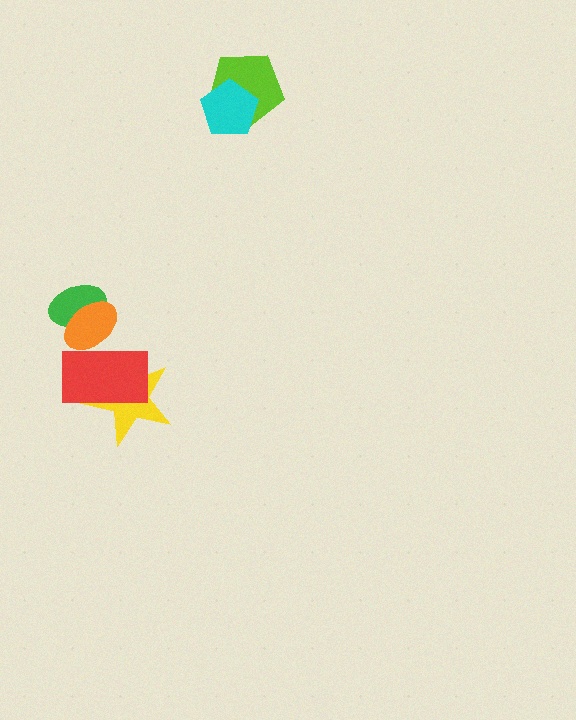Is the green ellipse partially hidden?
Yes, it is partially covered by another shape.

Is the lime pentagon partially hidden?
Yes, it is partially covered by another shape.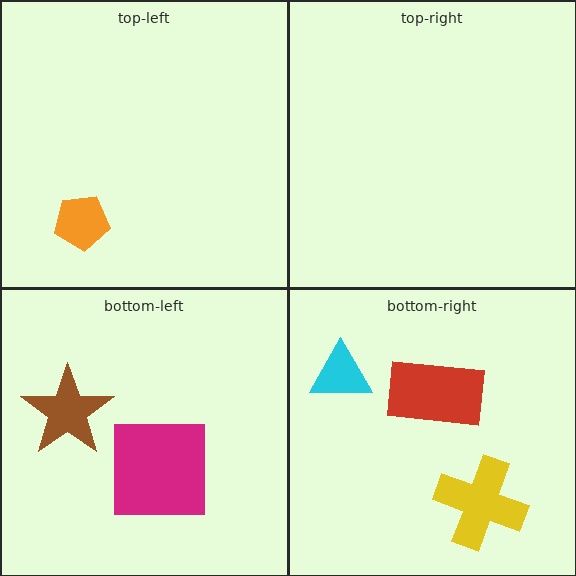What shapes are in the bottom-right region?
The cyan triangle, the yellow cross, the red rectangle.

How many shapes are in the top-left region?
1.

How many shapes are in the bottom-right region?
3.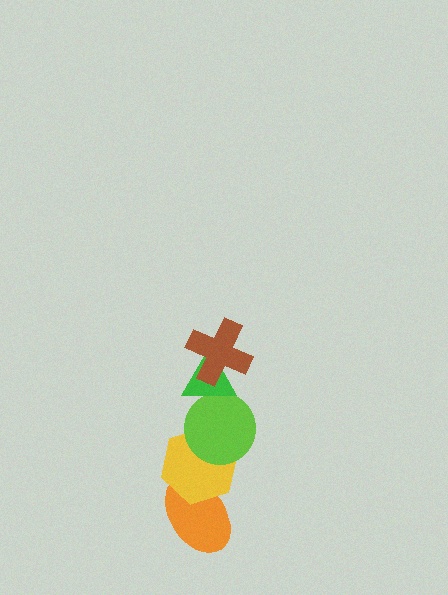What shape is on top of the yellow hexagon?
The lime circle is on top of the yellow hexagon.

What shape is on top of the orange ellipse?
The yellow hexagon is on top of the orange ellipse.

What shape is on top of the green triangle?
The brown cross is on top of the green triangle.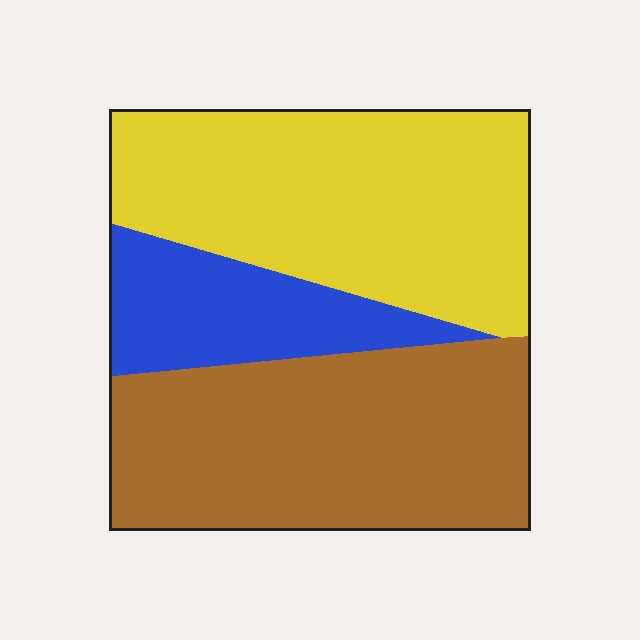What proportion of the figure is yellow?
Yellow takes up between a third and a half of the figure.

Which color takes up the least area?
Blue, at roughly 15%.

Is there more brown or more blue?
Brown.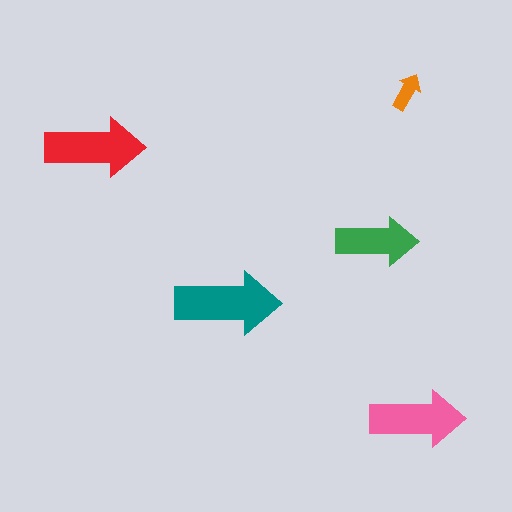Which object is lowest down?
The pink arrow is bottommost.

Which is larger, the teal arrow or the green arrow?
The teal one.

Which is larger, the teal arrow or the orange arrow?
The teal one.